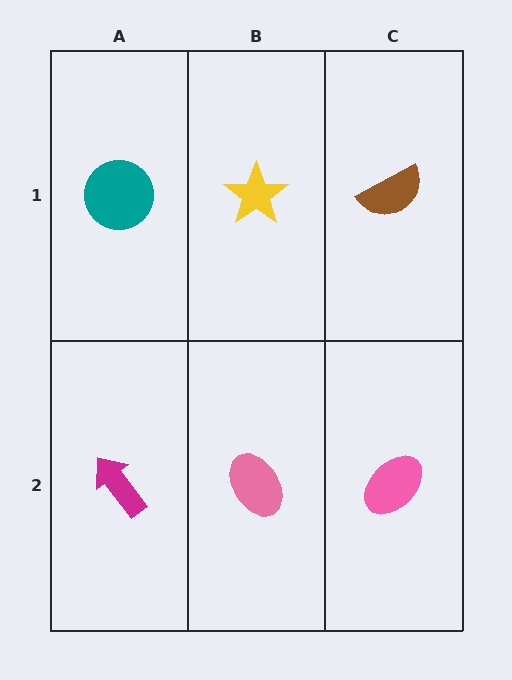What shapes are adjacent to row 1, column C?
A pink ellipse (row 2, column C), a yellow star (row 1, column B).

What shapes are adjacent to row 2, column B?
A yellow star (row 1, column B), a magenta arrow (row 2, column A), a pink ellipse (row 2, column C).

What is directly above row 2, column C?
A brown semicircle.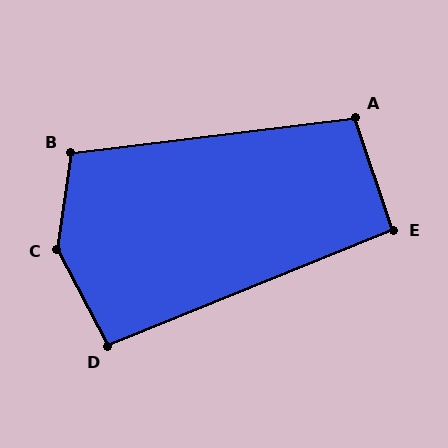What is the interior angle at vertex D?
Approximately 95 degrees (obtuse).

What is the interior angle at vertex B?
Approximately 105 degrees (obtuse).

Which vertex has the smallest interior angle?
E, at approximately 94 degrees.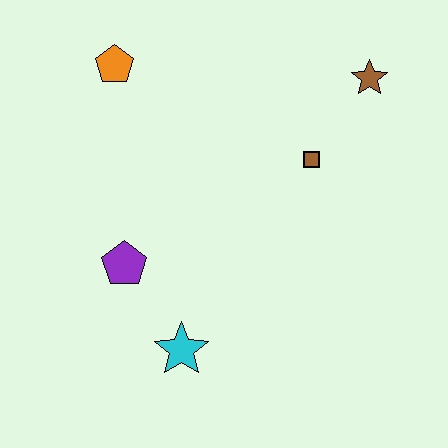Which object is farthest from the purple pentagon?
The brown star is farthest from the purple pentagon.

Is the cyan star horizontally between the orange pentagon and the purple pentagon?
No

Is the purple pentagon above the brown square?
No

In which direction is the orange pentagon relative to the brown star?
The orange pentagon is to the left of the brown star.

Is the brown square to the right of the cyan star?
Yes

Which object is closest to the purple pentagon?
The cyan star is closest to the purple pentagon.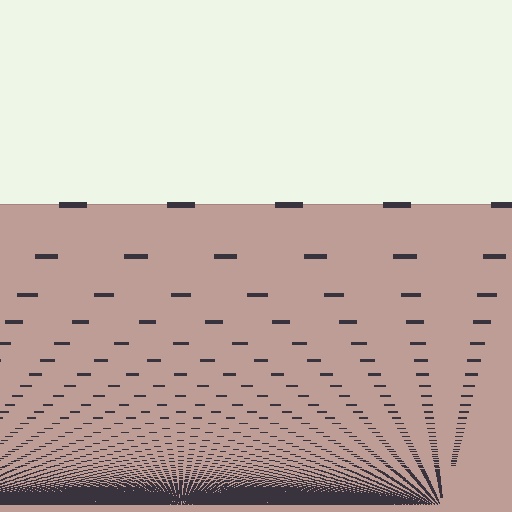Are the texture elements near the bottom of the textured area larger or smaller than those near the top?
Smaller. The gradient is inverted — elements near the bottom are smaller and denser.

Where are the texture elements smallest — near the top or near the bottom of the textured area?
Near the bottom.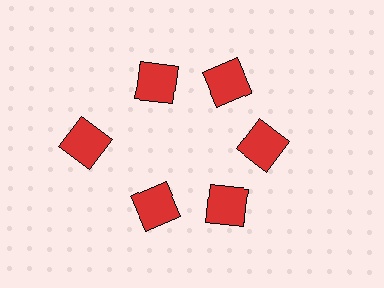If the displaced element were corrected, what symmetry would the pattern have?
It would have 6-fold rotational symmetry — the pattern would map onto itself every 60 degrees.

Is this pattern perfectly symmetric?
No. The 6 red squares are arranged in a ring, but one element near the 9 o'clock position is pushed outward from the center, breaking the 6-fold rotational symmetry.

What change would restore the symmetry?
The symmetry would be restored by moving it inward, back onto the ring so that all 6 squares sit at equal angles and equal distance from the center.